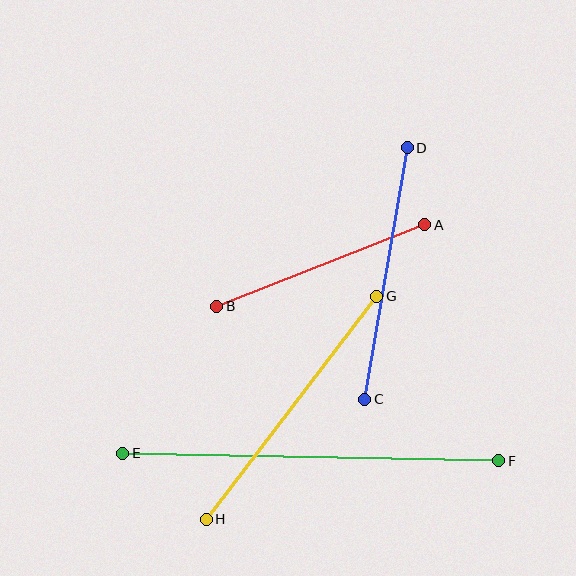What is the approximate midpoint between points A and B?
The midpoint is at approximately (321, 265) pixels.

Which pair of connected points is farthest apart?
Points E and F are farthest apart.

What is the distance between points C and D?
The distance is approximately 255 pixels.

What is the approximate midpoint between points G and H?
The midpoint is at approximately (292, 408) pixels.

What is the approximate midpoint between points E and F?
The midpoint is at approximately (311, 457) pixels.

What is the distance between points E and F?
The distance is approximately 376 pixels.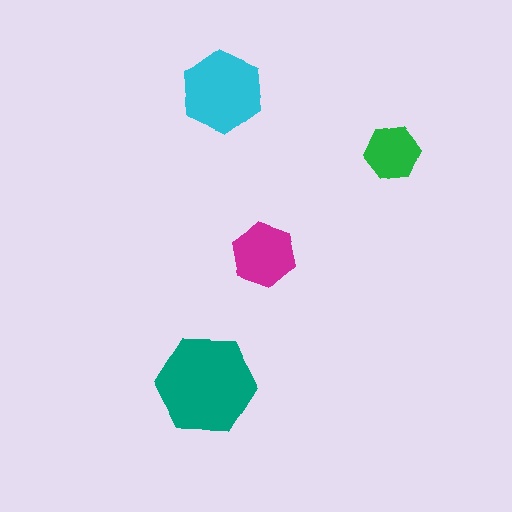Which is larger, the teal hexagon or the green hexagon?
The teal one.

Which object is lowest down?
The teal hexagon is bottommost.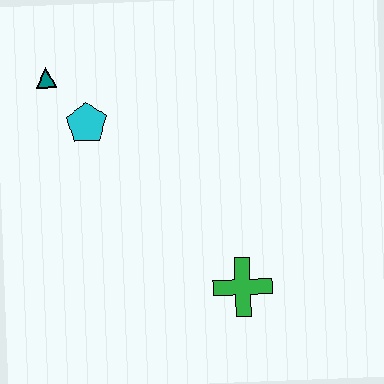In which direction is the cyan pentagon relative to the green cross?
The cyan pentagon is above the green cross.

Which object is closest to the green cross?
The cyan pentagon is closest to the green cross.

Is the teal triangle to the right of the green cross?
No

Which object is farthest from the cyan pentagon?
The green cross is farthest from the cyan pentagon.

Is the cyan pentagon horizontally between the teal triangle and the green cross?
Yes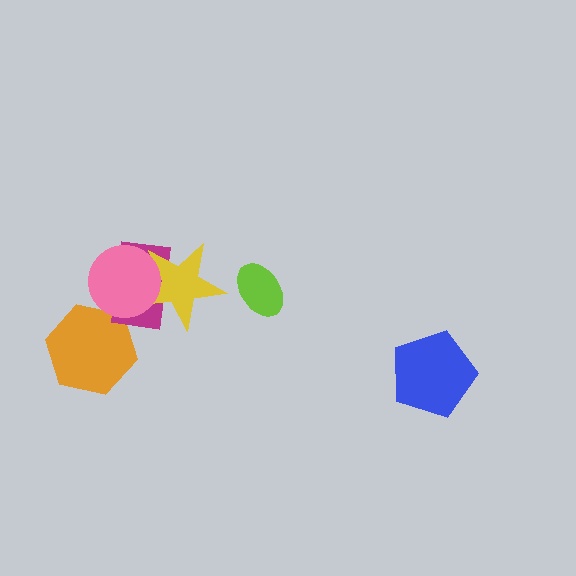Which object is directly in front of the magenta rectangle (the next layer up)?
The yellow star is directly in front of the magenta rectangle.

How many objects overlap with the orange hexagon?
0 objects overlap with the orange hexagon.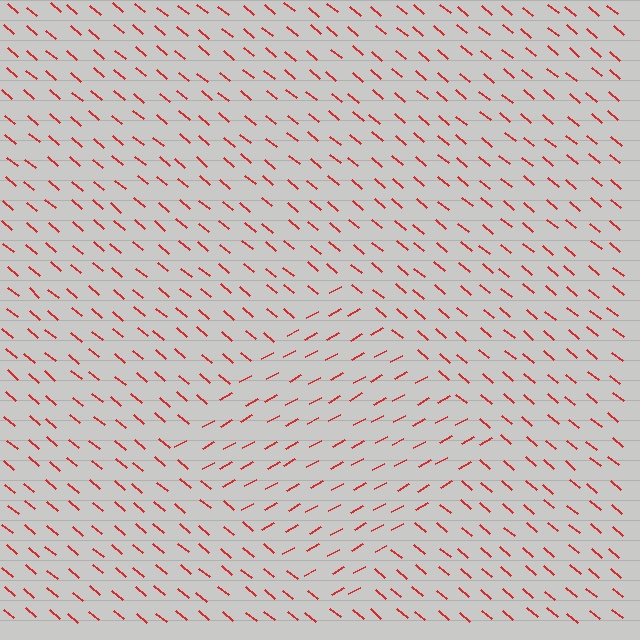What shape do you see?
I see a diamond.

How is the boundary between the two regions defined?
The boundary is defined purely by a change in line orientation (approximately 69 degrees difference). All lines are the same color and thickness.